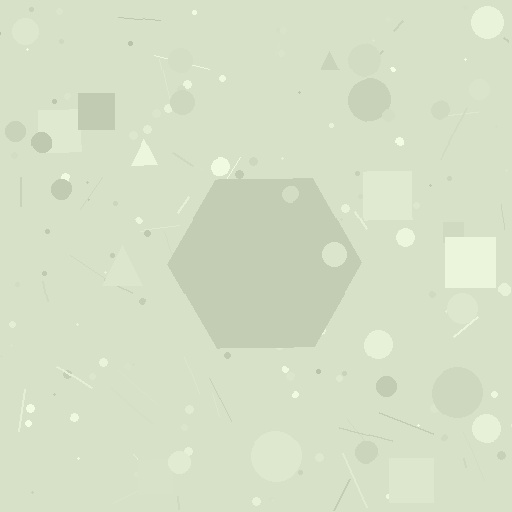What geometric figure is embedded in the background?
A hexagon is embedded in the background.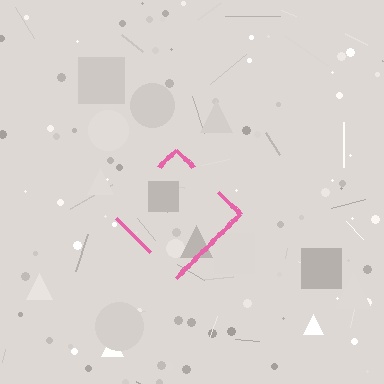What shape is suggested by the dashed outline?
The dashed outline suggests a diamond.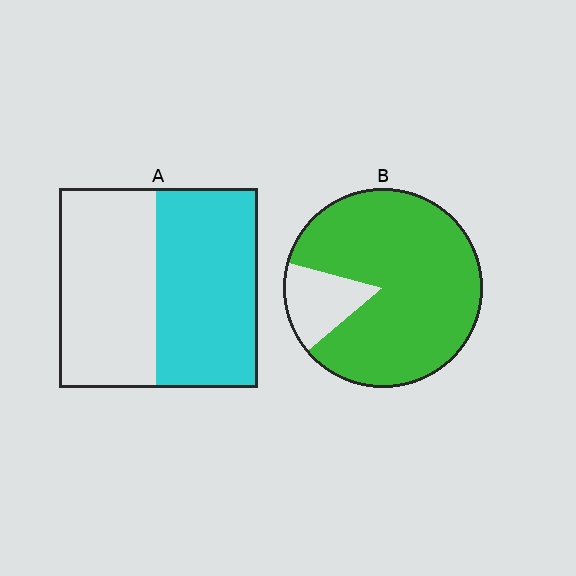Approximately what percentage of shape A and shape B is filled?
A is approximately 50% and B is approximately 85%.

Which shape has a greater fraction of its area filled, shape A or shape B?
Shape B.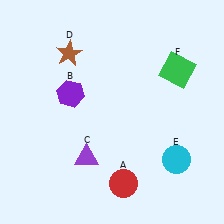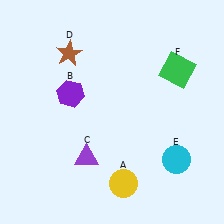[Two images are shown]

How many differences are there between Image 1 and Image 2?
There is 1 difference between the two images.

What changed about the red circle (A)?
In Image 1, A is red. In Image 2, it changed to yellow.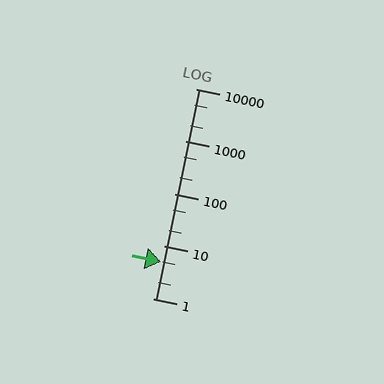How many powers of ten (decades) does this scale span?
The scale spans 4 decades, from 1 to 10000.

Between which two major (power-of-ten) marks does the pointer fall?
The pointer is between 1 and 10.